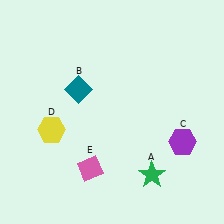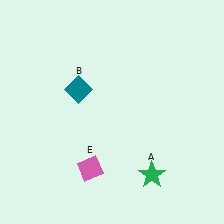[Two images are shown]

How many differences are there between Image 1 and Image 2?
There are 2 differences between the two images.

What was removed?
The yellow hexagon (D), the purple hexagon (C) were removed in Image 2.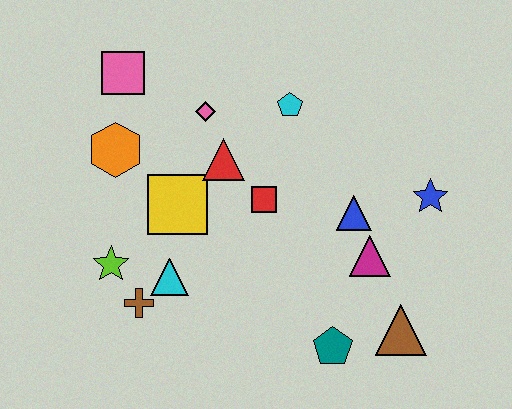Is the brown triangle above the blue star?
No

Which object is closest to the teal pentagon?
The brown triangle is closest to the teal pentagon.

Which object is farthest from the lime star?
The blue star is farthest from the lime star.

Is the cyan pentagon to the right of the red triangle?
Yes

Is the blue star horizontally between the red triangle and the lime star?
No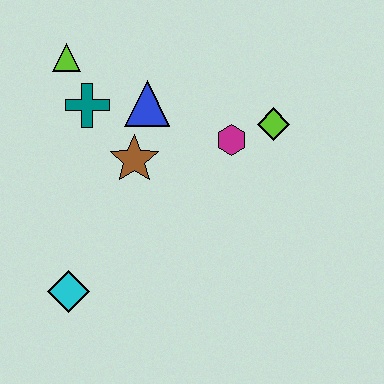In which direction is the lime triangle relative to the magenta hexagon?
The lime triangle is to the left of the magenta hexagon.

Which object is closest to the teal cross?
The lime triangle is closest to the teal cross.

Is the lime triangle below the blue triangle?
No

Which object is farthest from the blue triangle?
The cyan diamond is farthest from the blue triangle.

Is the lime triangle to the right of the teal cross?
No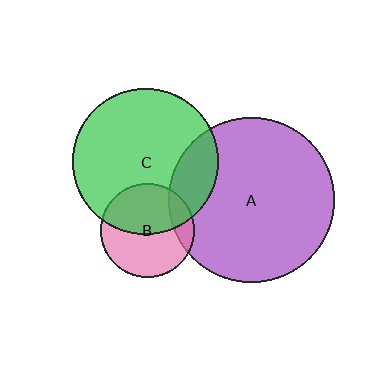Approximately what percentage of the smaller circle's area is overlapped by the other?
Approximately 15%.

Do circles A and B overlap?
Yes.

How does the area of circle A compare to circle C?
Approximately 1.3 times.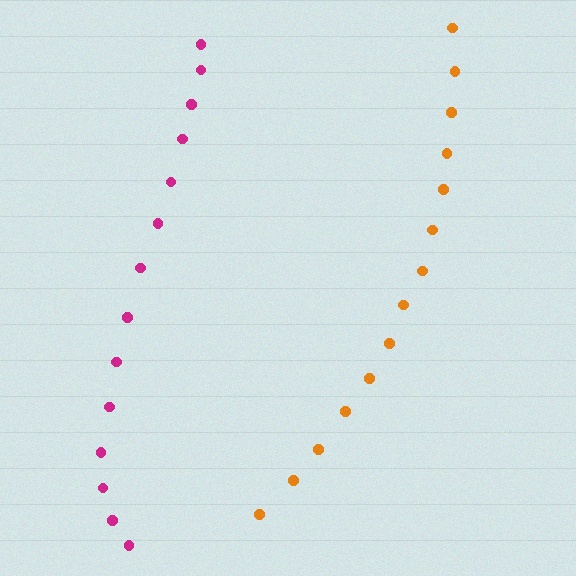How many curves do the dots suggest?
There are 2 distinct paths.